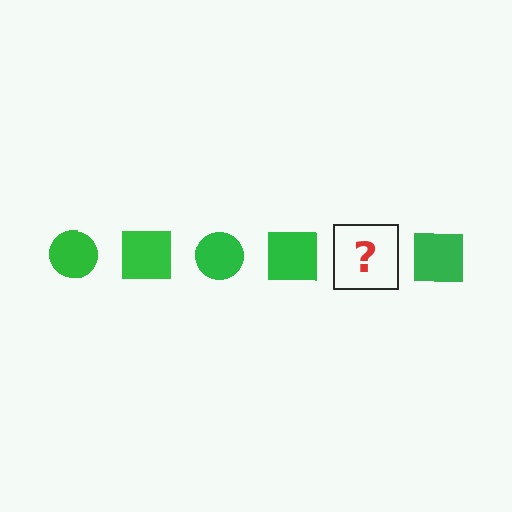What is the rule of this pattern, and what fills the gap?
The rule is that the pattern cycles through circle, square shapes in green. The gap should be filled with a green circle.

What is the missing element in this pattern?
The missing element is a green circle.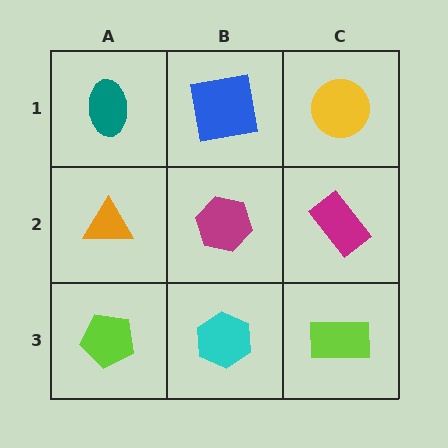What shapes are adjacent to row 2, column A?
A teal ellipse (row 1, column A), a lime pentagon (row 3, column A), a magenta hexagon (row 2, column B).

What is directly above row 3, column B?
A magenta hexagon.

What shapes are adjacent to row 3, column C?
A magenta rectangle (row 2, column C), a cyan hexagon (row 3, column B).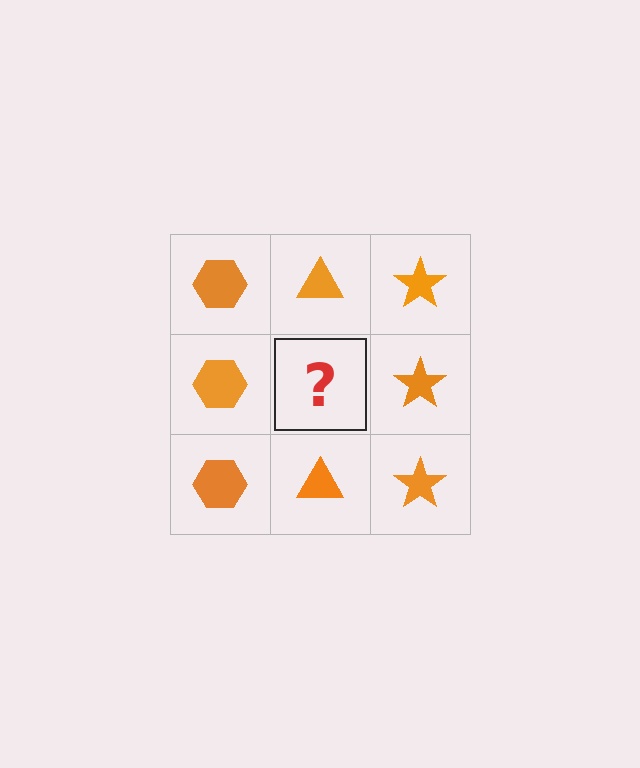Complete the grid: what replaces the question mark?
The question mark should be replaced with an orange triangle.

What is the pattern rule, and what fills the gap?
The rule is that each column has a consistent shape. The gap should be filled with an orange triangle.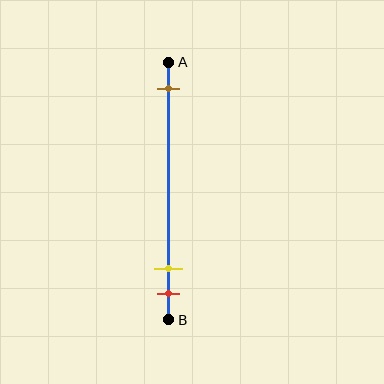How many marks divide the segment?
There are 3 marks dividing the segment.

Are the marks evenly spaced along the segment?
No, the marks are not evenly spaced.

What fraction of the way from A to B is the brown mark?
The brown mark is approximately 10% (0.1) of the way from A to B.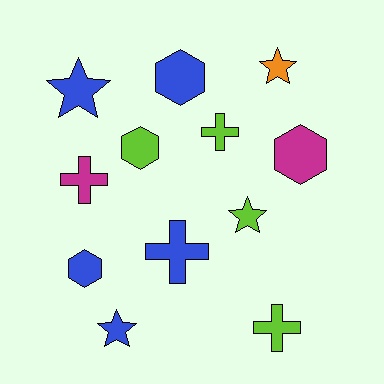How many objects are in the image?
There are 12 objects.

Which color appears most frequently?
Blue, with 5 objects.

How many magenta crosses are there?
There is 1 magenta cross.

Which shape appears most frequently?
Cross, with 4 objects.